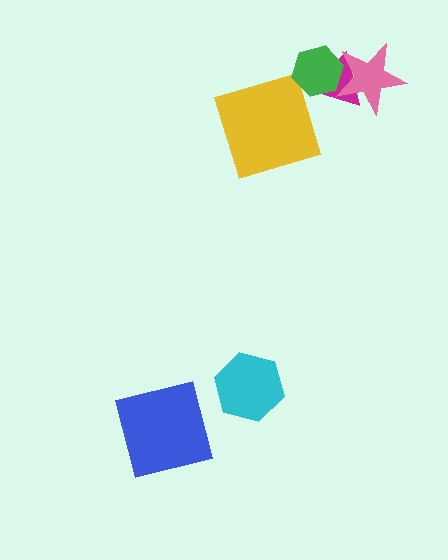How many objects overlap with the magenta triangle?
2 objects overlap with the magenta triangle.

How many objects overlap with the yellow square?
0 objects overlap with the yellow square.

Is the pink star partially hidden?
Yes, it is partially covered by another shape.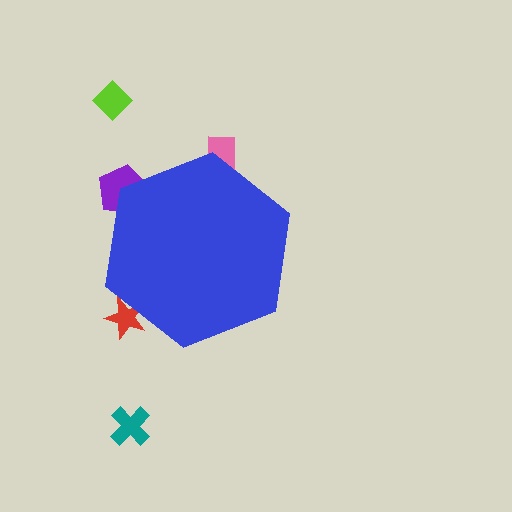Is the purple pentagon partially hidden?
Yes, the purple pentagon is partially hidden behind the blue hexagon.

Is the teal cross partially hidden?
No, the teal cross is fully visible.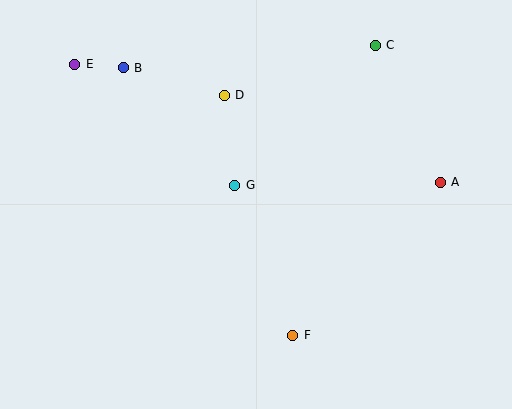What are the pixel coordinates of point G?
Point G is at (235, 185).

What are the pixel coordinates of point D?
Point D is at (224, 95).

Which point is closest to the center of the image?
Point G at (235, 185) is closest to the center.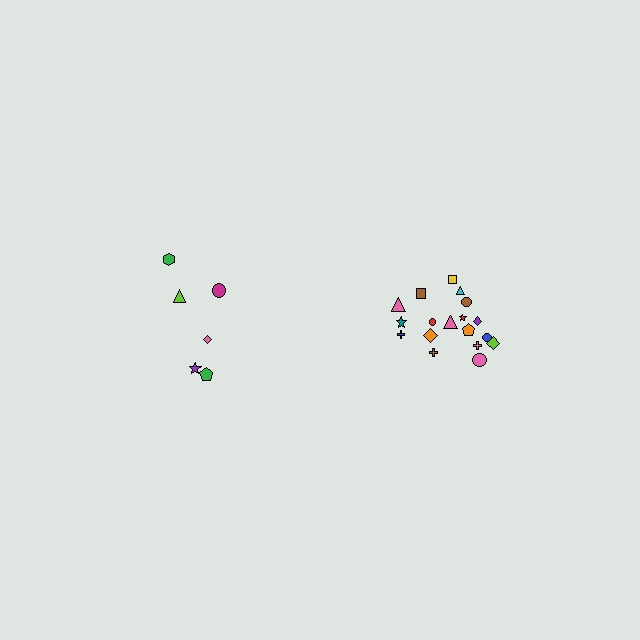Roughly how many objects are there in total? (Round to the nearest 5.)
Roughly 25 objects in total.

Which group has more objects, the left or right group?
The right group.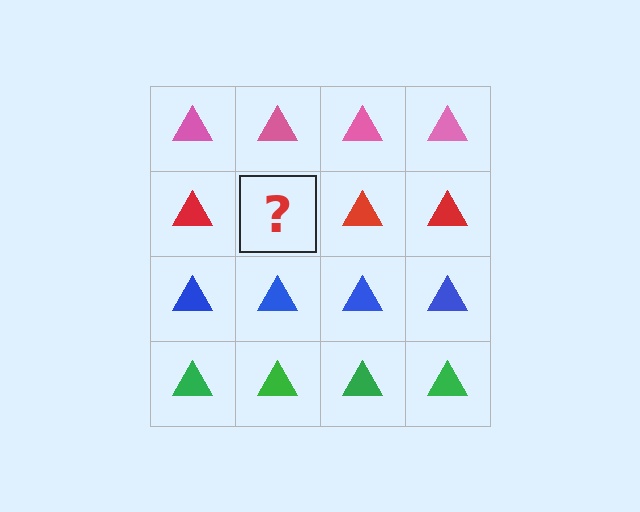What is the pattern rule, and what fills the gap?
The rule is that each row has a consistent color. The gap should be filled with a red triangle.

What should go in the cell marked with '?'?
The missing cell should contain a red triangle.